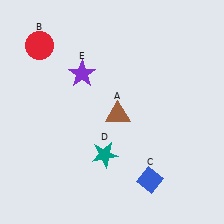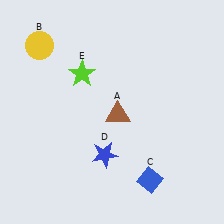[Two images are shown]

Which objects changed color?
B changed from red to yellow. D changed from teal to blue. E changed from purple to lime.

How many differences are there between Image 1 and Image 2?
There are 3 differences between the two images.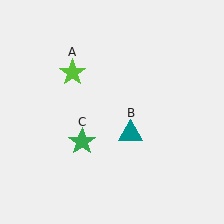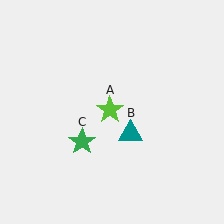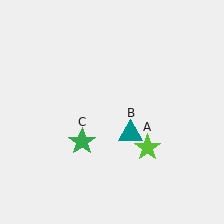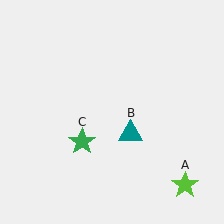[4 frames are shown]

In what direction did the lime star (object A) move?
The lime star (object A) moved down and to the right.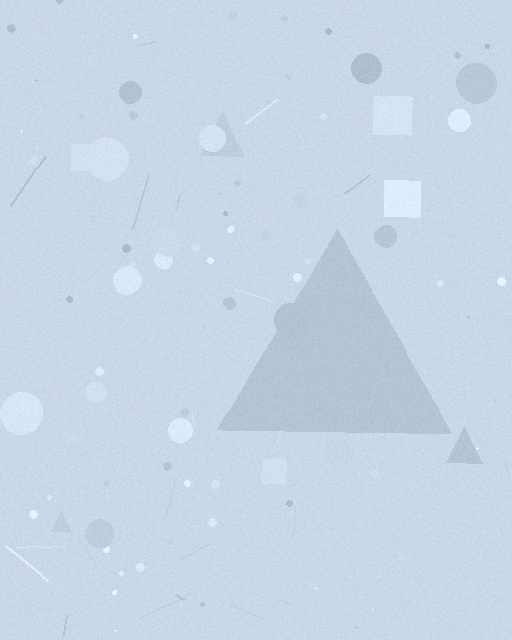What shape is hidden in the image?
A triangle is hidden in the image.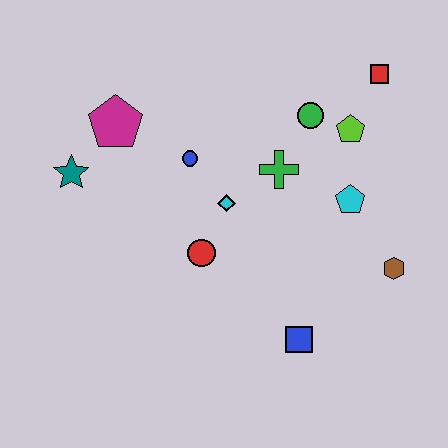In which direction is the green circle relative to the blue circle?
The green circle is to the right of the blue circle.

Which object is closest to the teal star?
The magenta pentagon is closest to the teal star.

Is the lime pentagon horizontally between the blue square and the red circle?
No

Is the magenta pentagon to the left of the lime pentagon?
Yes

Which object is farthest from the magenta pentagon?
The brown hexagon is farthest from the magenta pentagon.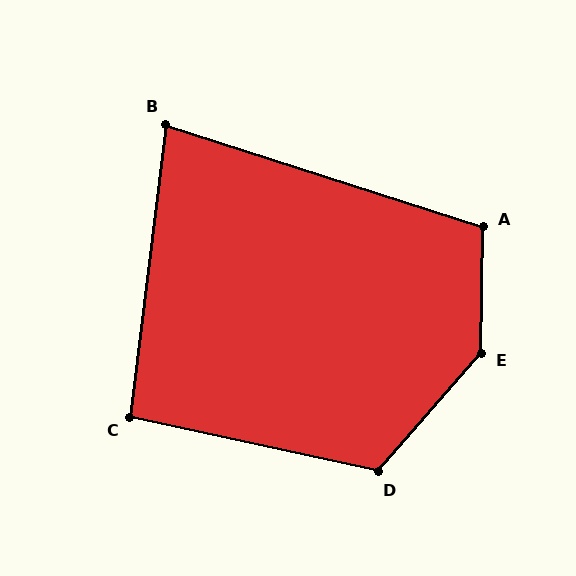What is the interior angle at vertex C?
Approximately 95 degrees (obtuse).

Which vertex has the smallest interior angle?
B, at approximately 79 degrees.